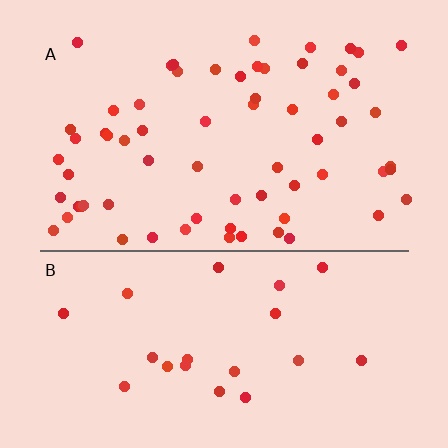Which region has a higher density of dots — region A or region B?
A (the top).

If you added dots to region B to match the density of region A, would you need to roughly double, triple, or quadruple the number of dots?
Approximately triple.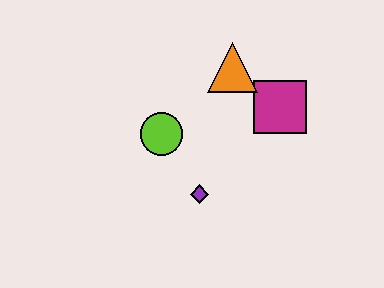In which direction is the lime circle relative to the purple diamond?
The lime circle is above the purple diamond.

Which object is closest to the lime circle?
The purple diamond is closest to the lime circle.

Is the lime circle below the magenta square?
Yes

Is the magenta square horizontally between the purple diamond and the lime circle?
No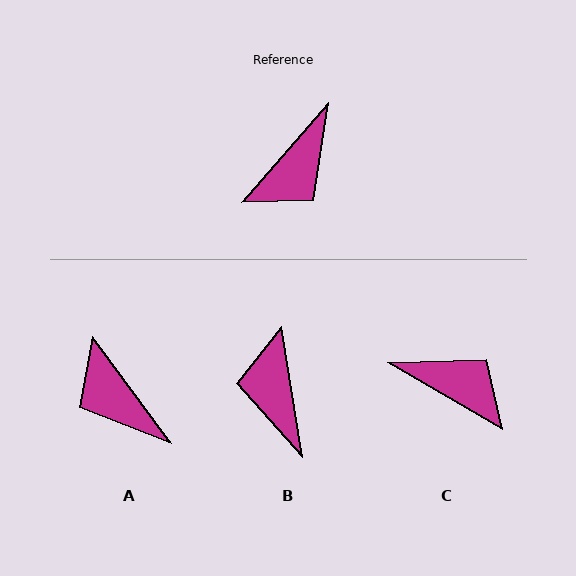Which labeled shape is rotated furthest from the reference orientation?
B, about 130 degrees away.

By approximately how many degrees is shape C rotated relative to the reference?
Approximately 101 degrees counter-clockwise.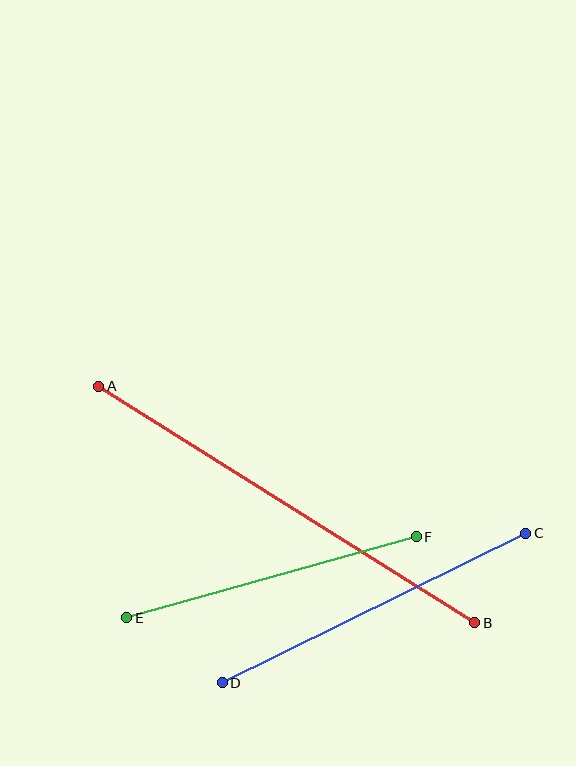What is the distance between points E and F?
The distance is approximately 301 pixels.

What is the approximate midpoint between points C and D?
The midpoint is at approximately (374, 608) pixels.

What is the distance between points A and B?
The distance is approximately 444 pixels.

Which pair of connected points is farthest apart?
Points A and B are farthest apart.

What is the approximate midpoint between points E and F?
The midpoint is at approximately (271, 577) pixels.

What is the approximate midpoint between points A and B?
The midpoint is at approximately (287, 505) pixels.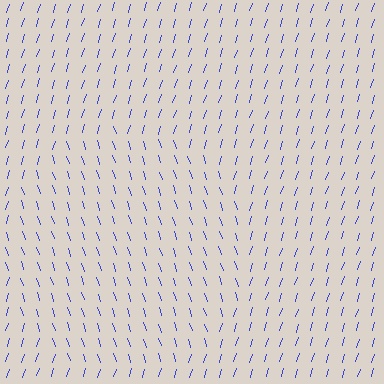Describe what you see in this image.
The image is filled with small blue line segments. A circle region in the image has lines oriented differently from the surrounding lines, creating a visible texture boundary.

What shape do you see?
I see a circle.